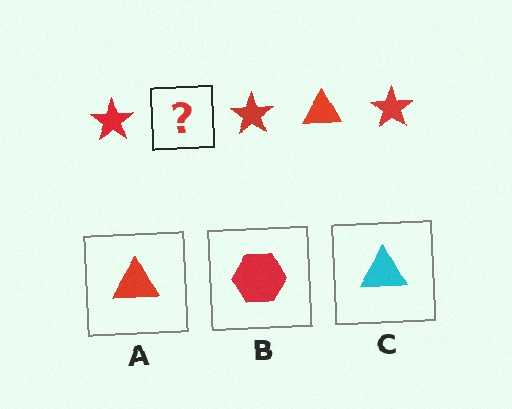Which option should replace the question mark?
Option A.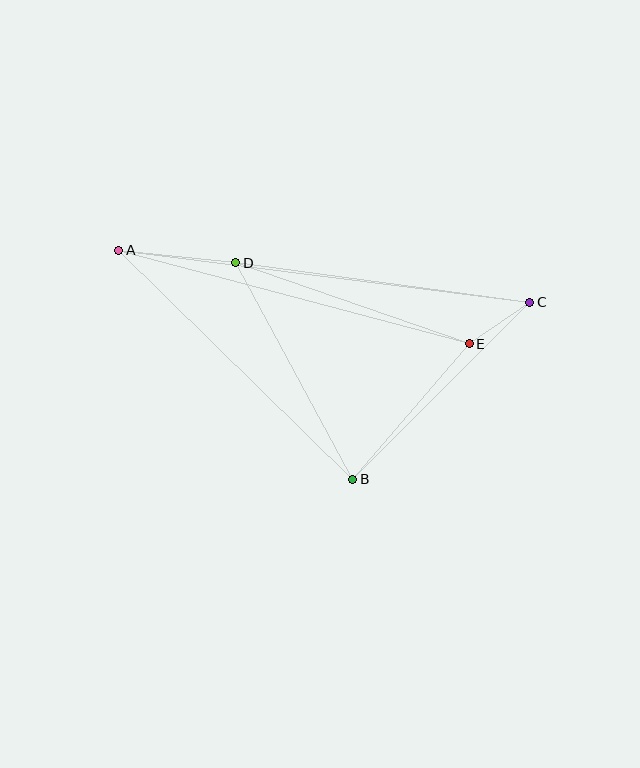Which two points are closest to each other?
Points C and E are closest to each other.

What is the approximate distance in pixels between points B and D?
The distance between B and D is approximately 246 pixels.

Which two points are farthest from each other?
Points A and C are farthest from each other.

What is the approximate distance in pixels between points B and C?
The distance between B and C is approximately 251 pixels.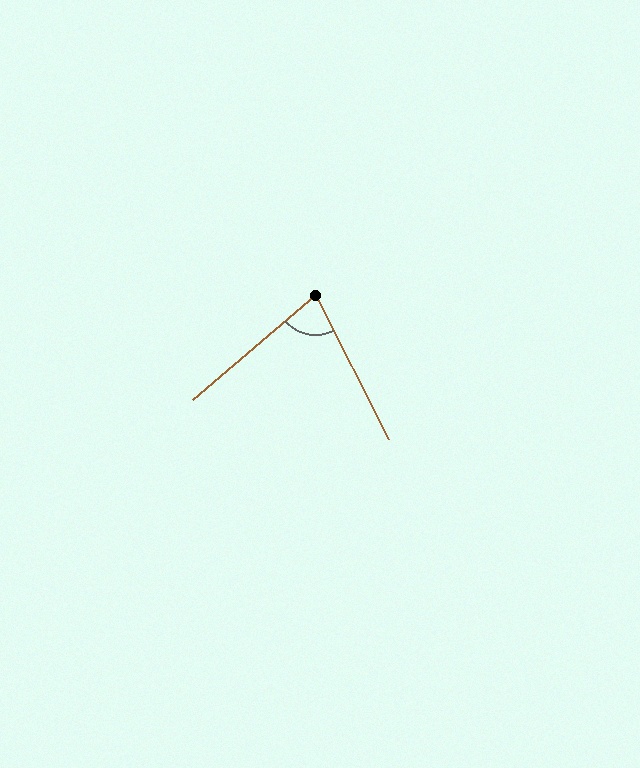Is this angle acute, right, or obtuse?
It is acute.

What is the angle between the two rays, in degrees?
Approximately 76 degrees.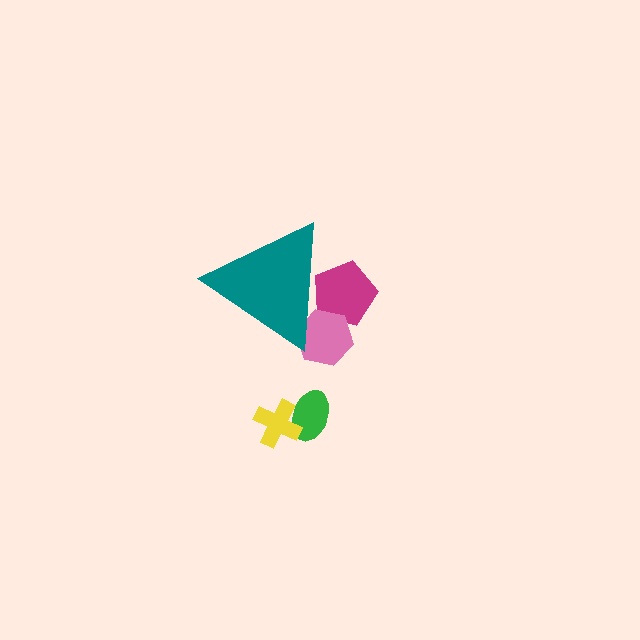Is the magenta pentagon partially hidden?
Yes, the magenta pentagon is partially hidden behind the teal triangle.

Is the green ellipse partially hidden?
No, the green ellipse is fully visible.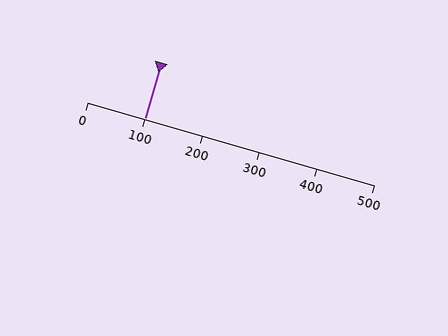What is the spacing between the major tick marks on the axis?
The major ticks are spaced 100 apart.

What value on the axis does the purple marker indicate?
The marker indicates approximately 100.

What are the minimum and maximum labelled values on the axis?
The axis runs from 0 to 500.